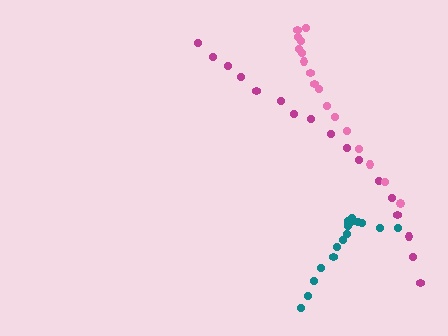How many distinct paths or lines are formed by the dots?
There are 3 distinct paths.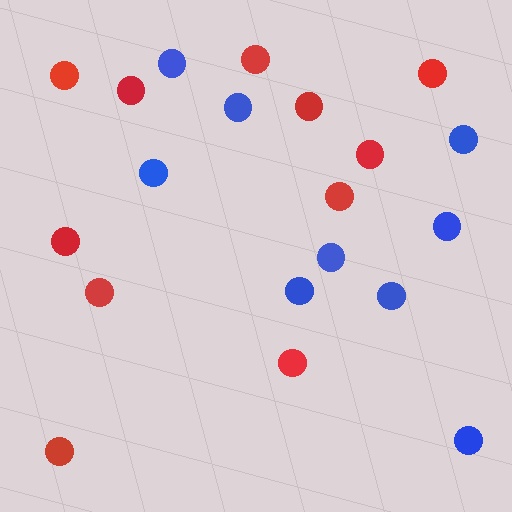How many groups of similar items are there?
There are 2 groups: one group of blue circles (9) and one group of red circles (11).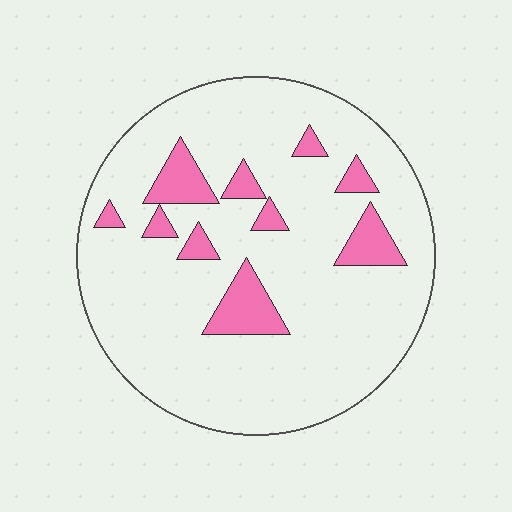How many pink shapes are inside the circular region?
10.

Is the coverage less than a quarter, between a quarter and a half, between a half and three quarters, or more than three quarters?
Less than a quarter.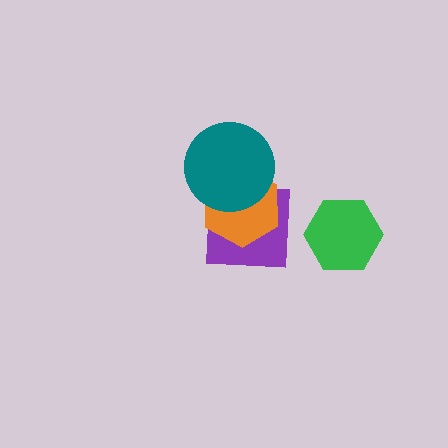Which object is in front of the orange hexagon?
The teal circle is in front of the orange hexagon.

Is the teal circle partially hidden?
No, no other shape covers it.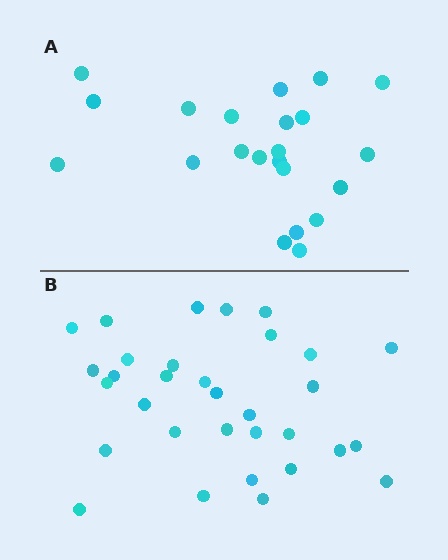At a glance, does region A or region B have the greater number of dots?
Region B (the bottom region) has more dots.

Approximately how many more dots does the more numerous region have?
Region B has roughly 10 or so more dots than region A.